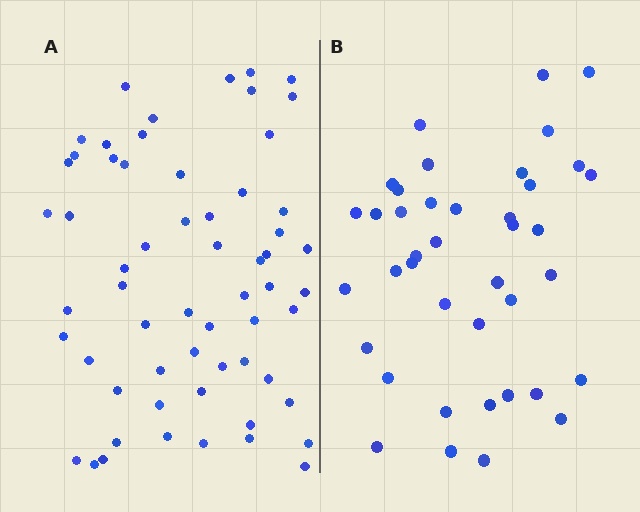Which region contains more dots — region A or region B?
Region A (the left region) has more dots.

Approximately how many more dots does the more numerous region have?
Region A has approximately 20 more dots than region B.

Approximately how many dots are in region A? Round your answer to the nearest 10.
About 60 dots.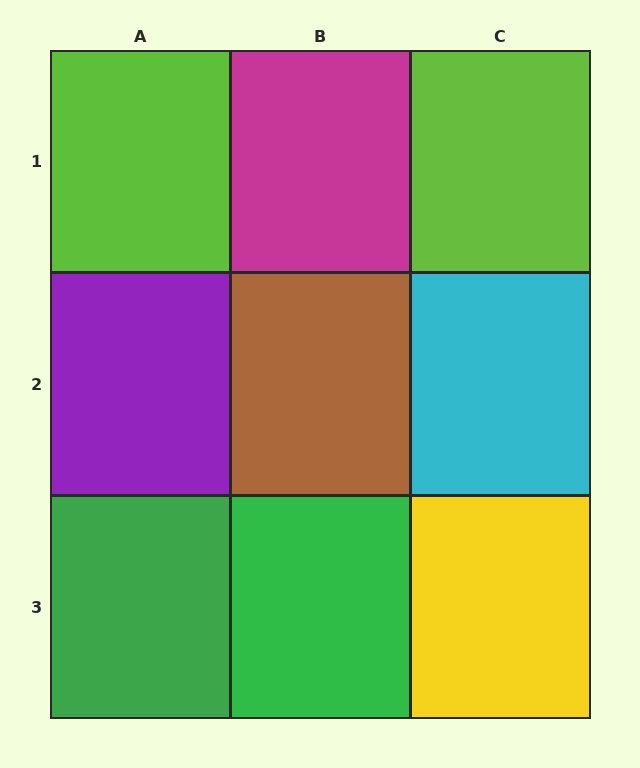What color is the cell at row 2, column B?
Brown.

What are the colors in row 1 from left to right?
Lime, magenta, lime.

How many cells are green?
2 cells are green.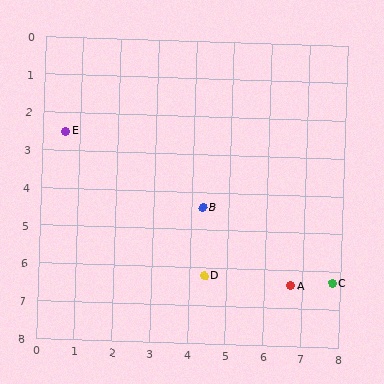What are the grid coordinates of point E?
Point E is at approximately (0.6, 2.5).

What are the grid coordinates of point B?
Point B is at approximately (4.3, 4.4).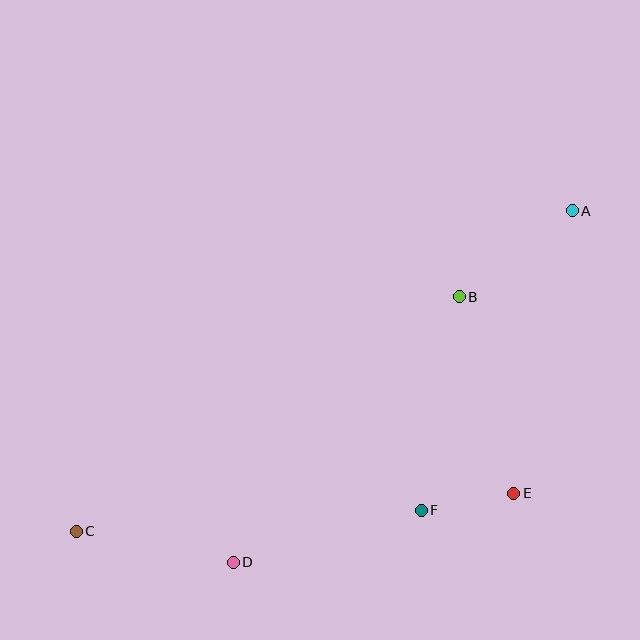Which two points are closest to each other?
Points E and F are closest to each other.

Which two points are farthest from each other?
Points A and C are farthest from each other.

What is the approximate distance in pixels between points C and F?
The distance between C and F is approximately 345 pixels.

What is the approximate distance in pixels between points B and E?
The distance between B and E is approximately 204 pixels.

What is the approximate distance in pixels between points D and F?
The distance between D and F is approximately 195 pixels.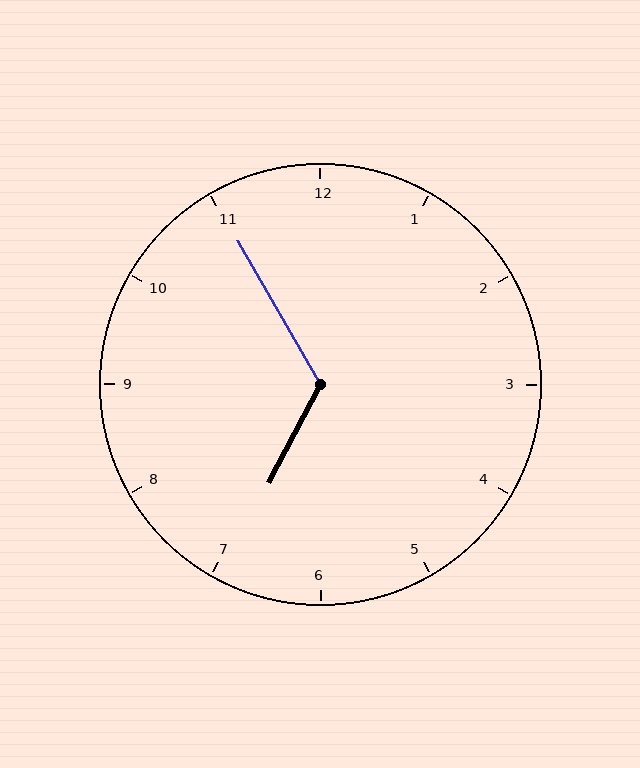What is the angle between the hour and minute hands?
Approximately 122 degrees.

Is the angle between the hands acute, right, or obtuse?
It is obtuse.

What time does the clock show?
6:55.